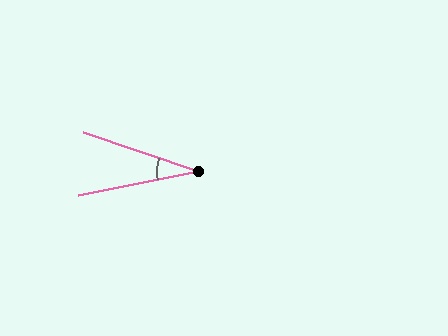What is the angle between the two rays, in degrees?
Approximately 30 degrees.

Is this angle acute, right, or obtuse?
It is acute.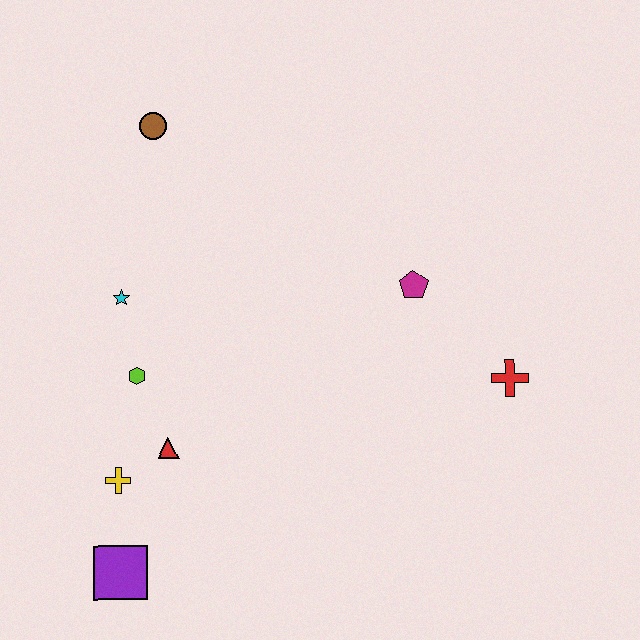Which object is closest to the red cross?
The magenta pentagon is closest to the red cross.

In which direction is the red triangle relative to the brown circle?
The red triangle is below the brown circle.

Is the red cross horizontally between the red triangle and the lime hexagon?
No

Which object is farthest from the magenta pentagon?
The purple square is farthest from the magenta pentagon.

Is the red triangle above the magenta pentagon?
No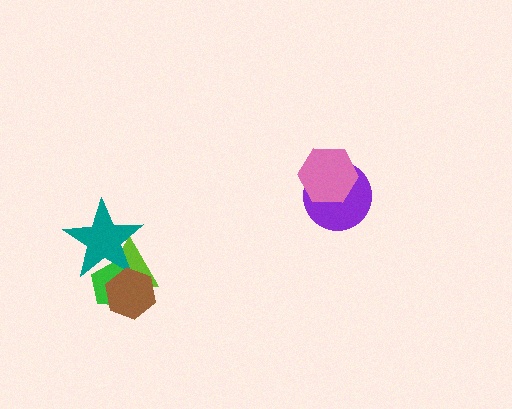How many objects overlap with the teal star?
3 objects overlap with the teal star.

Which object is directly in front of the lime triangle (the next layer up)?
The green pentagon is directly in front of the lime triangle.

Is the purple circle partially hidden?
Yes, it is partially covered by another shape.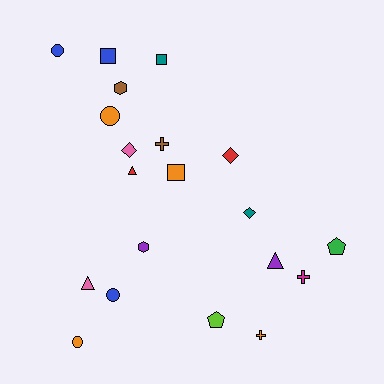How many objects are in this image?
There are 20 objects.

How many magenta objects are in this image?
There is 1 magenta object.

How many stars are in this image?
There are no stars.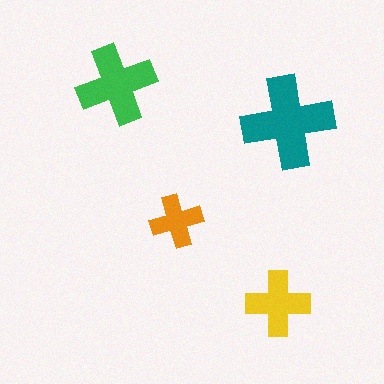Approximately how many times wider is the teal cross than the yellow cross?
About 1.5 times wider.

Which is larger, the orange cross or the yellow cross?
The yellow one.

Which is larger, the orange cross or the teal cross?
The teal one.